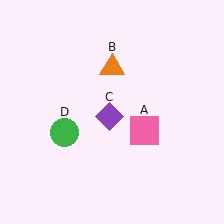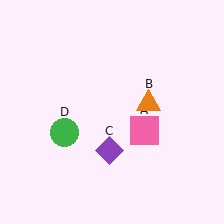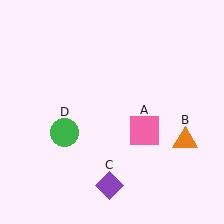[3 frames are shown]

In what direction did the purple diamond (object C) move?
The purple diamond (object C) moved down.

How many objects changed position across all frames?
2 objects changed position: orange triangle (object B), purple diamond (object C).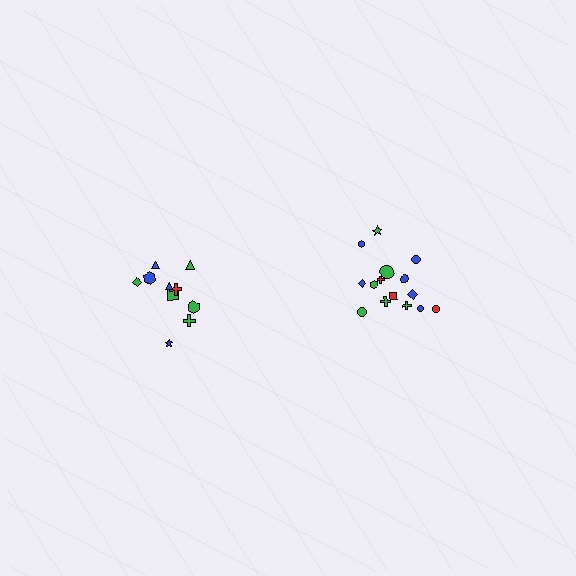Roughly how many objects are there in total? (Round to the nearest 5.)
Roughly 25 objects in total.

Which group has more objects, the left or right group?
The right group.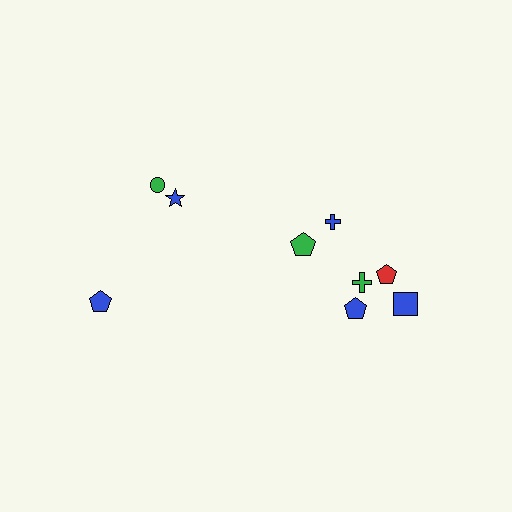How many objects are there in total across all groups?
There are 9 objects.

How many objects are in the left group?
There are 3 objects.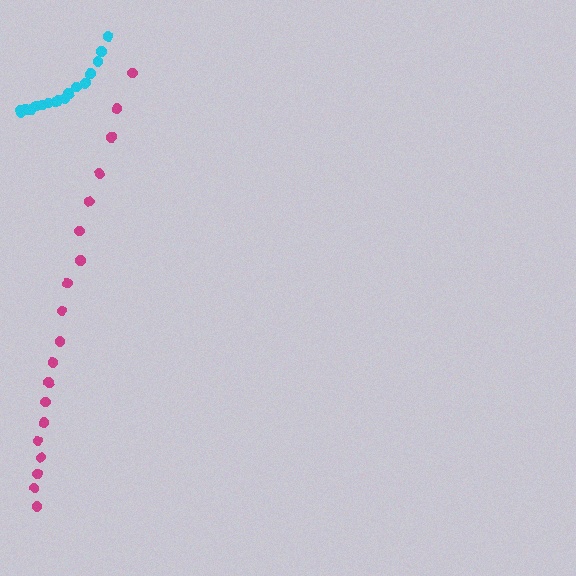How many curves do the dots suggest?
There are 2 distinct paths.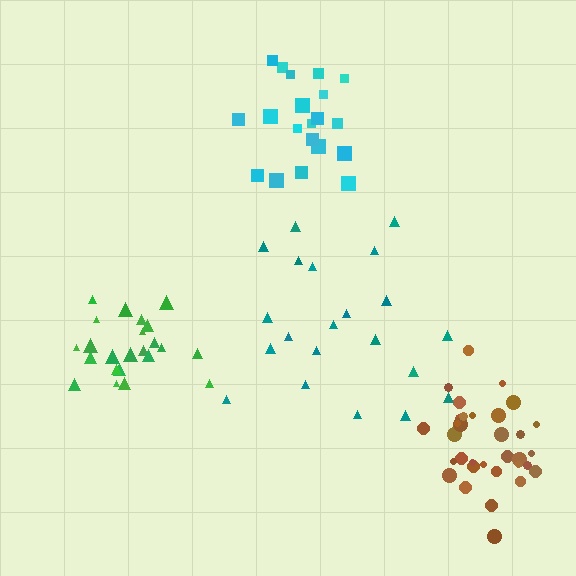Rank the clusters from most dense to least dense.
brown, green, cyan, teal.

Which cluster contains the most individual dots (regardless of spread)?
Brown (33).